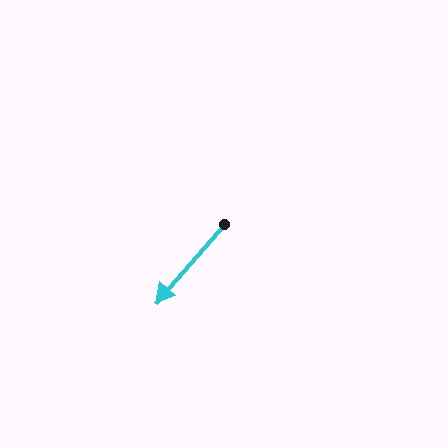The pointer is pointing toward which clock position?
Roughly 7 o'clock.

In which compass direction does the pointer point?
Southwest.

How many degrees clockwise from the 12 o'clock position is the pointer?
Approximately 221 degrees.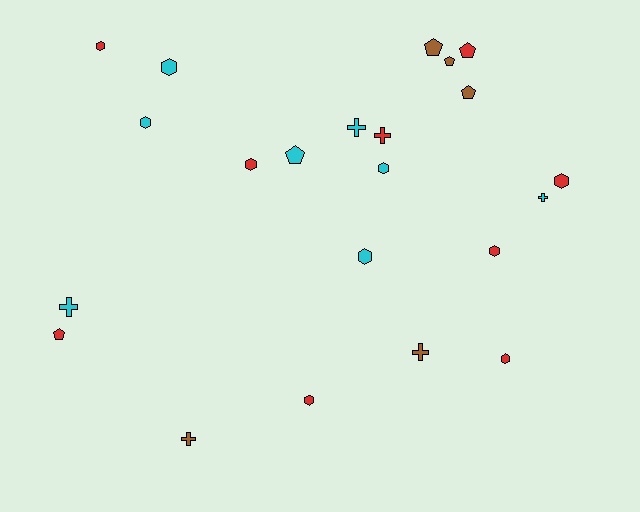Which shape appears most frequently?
Hexagon, with 10 objects.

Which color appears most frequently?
Red, with 9 objects.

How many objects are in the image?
There are 22 objects.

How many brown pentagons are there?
There are 3 brown pentagons.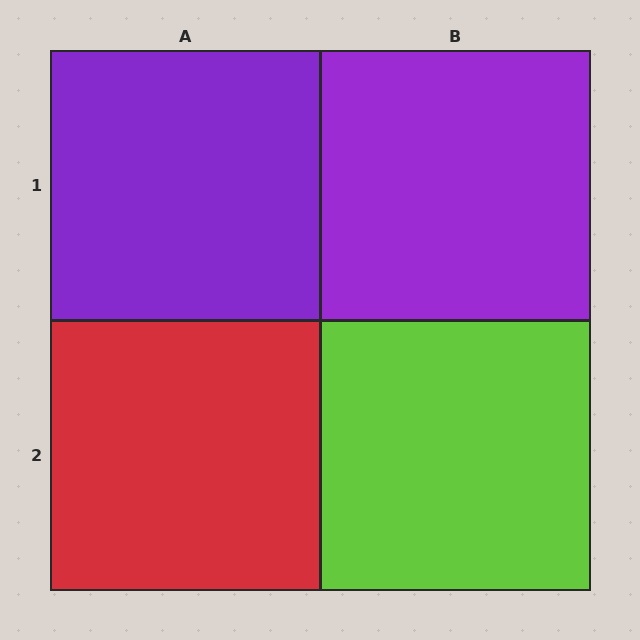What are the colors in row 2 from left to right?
Red, lime.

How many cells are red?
1 cell is red.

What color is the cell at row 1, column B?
Purple.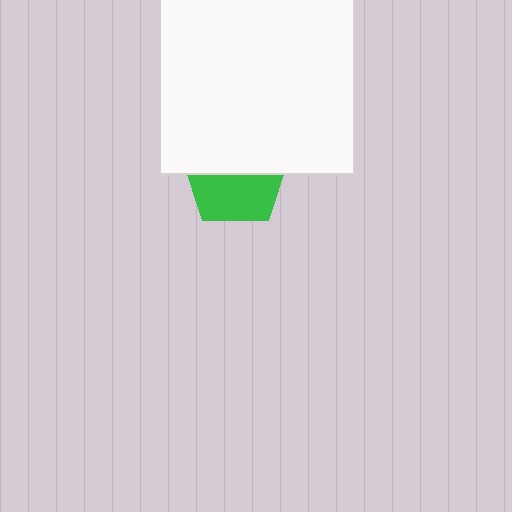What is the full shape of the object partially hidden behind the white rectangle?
The partially hidden object is a green pentagon.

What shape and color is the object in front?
The object in front is a white rectangle.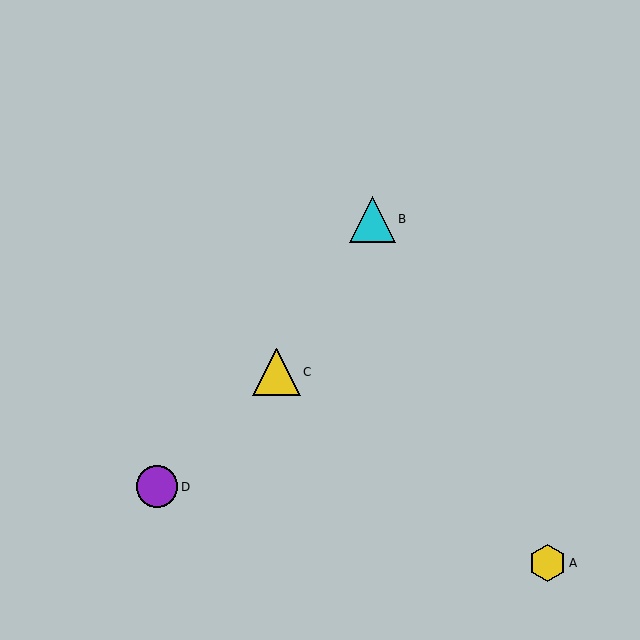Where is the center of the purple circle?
The center of the purple circle is at (157, 487).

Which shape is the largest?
The yellow triangle (labeled C) is the largest.